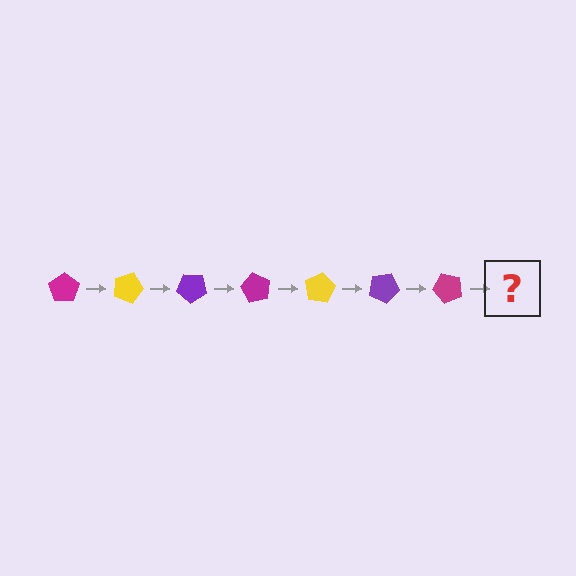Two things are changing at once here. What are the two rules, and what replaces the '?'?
The two rules are that it rotates 20 degrees each step and the color cycles through magenta, yellow, and purple. The '?' should be a yellow pentagon, rotated 140 degrees from the start.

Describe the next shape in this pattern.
It should be a yellow pentagon, rotated 140 degrees from the start.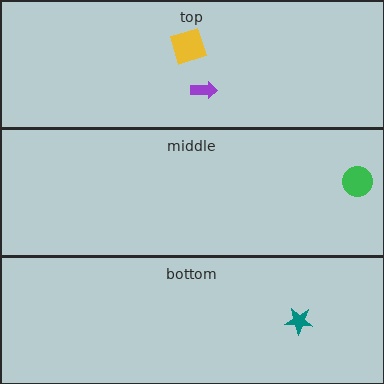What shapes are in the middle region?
The green circle.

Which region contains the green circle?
The middle region.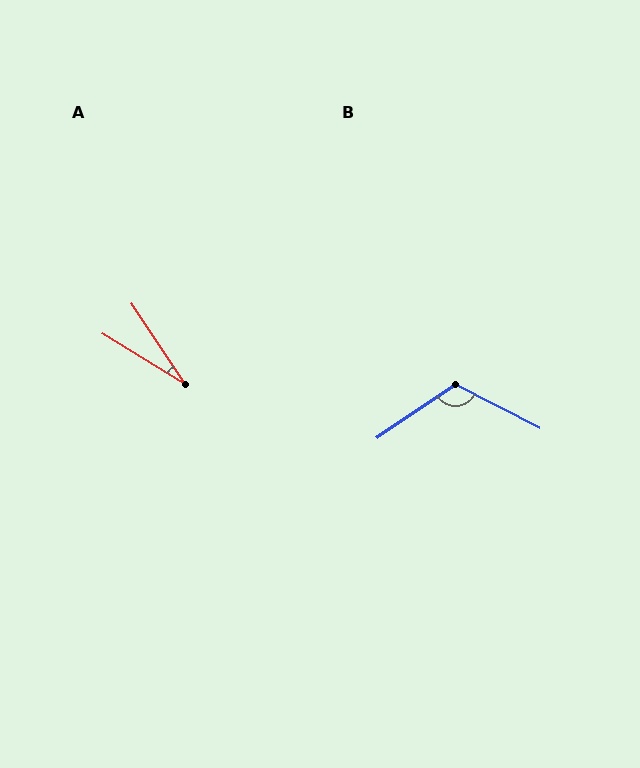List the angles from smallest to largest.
A (25°), B (119°).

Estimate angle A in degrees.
Approximately 25 degrees.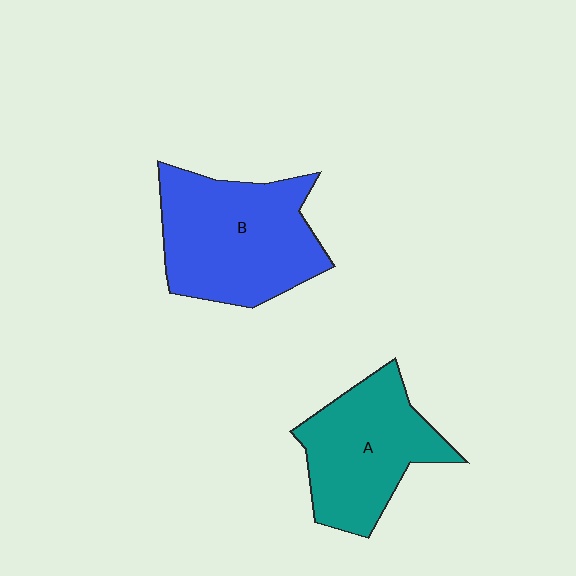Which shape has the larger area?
Shape B (blue).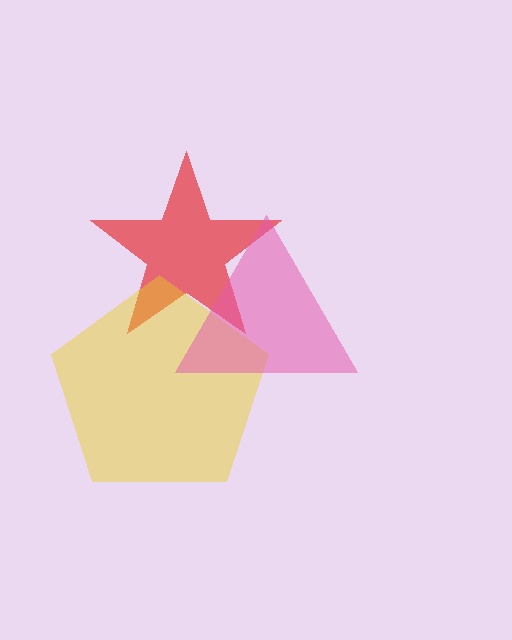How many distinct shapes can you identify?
There are 3 distinct shapes: a red star, a yellow pentagon, a pink triangle.